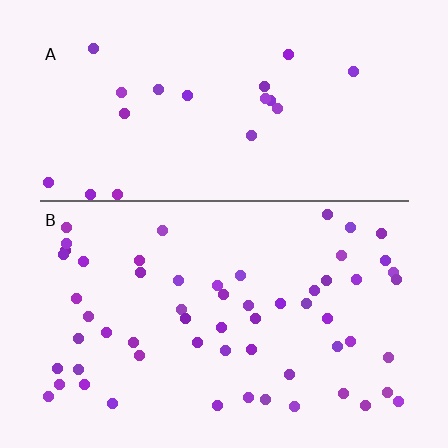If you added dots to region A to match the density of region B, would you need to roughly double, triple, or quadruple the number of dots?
Approximately triple.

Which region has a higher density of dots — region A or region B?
B (the bottom).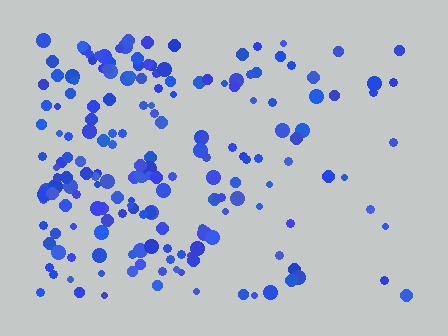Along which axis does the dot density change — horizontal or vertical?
Horizontal.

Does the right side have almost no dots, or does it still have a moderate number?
Still a moderate number, just noticeably fewer than the left.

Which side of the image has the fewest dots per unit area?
The right.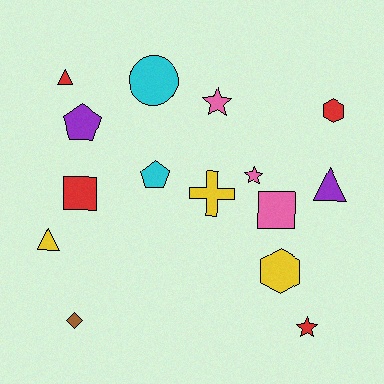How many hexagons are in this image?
There are 2 hexagons.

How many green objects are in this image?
There are no green objects.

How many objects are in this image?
There are 15 objects.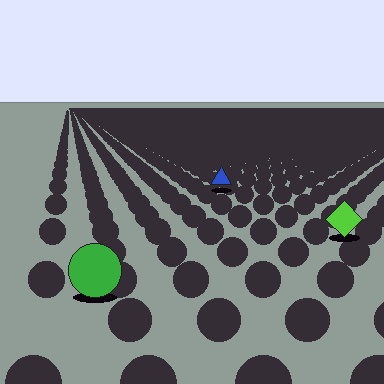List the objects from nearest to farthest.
From nearest to farthest: the green circle, the lime diamond, the blue triangle.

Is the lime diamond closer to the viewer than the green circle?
No. The green circle is closer — you can tell from the texture gradient: the ground texture is coarser near it.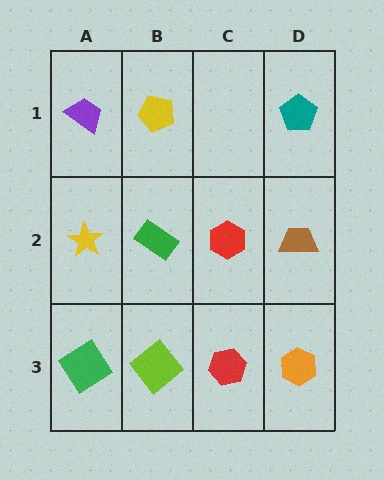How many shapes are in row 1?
3 shapes.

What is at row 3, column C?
A red hexagon.